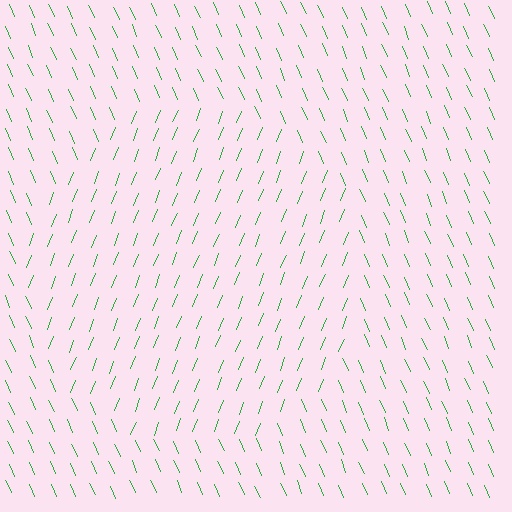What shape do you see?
I see a circle.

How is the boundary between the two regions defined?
The boundary is defined purely by a change in line orientation (approximately 45 degrees difference). All lines are the same color and thickness.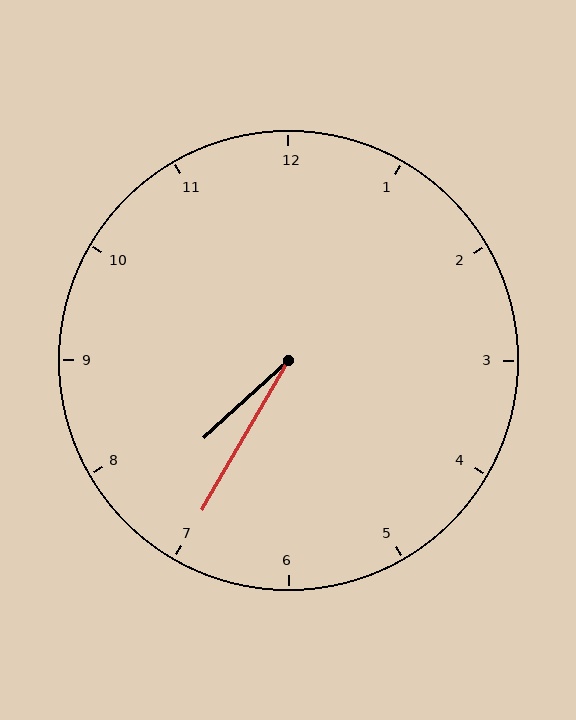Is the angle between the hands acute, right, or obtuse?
It is acute.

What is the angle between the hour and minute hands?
Approximately 18 degrees.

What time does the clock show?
7:35.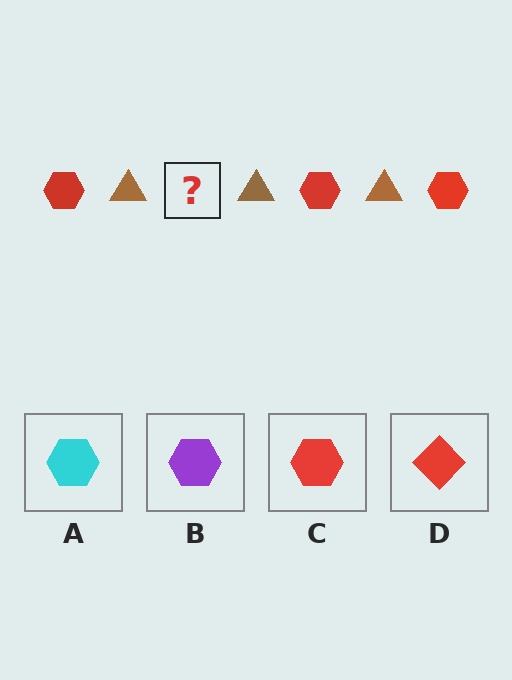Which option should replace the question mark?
Option C.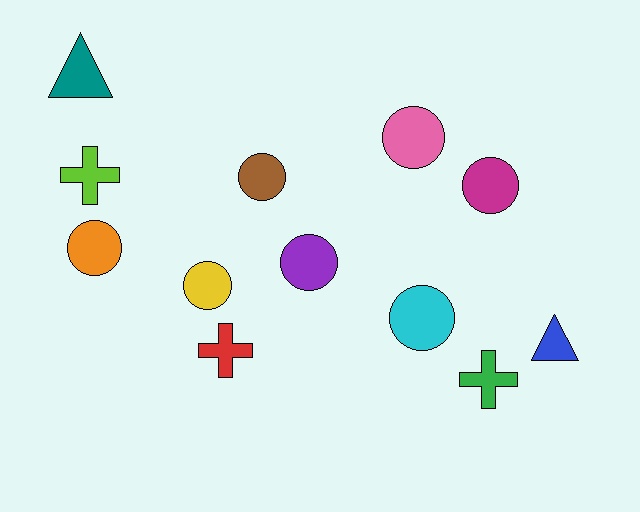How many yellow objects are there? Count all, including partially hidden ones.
There is 1 yellow object.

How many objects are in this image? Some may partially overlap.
There are 12 objects.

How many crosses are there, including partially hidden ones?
There are 3 crosses.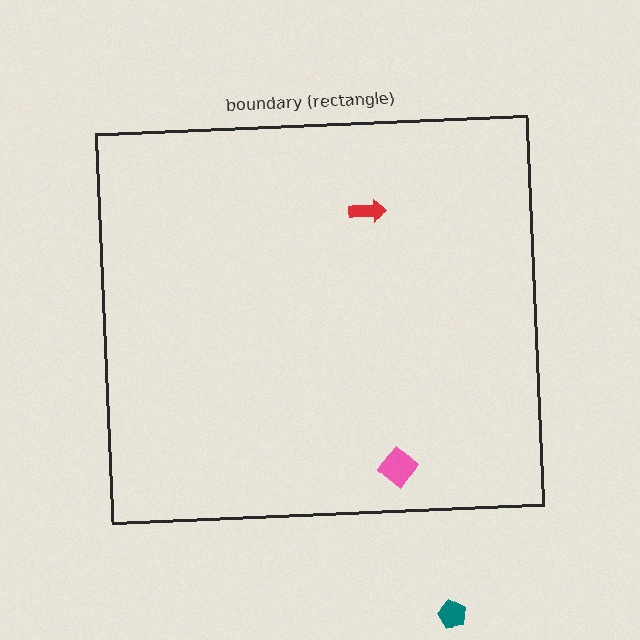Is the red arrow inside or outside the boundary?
Inside.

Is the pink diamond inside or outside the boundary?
Inside.